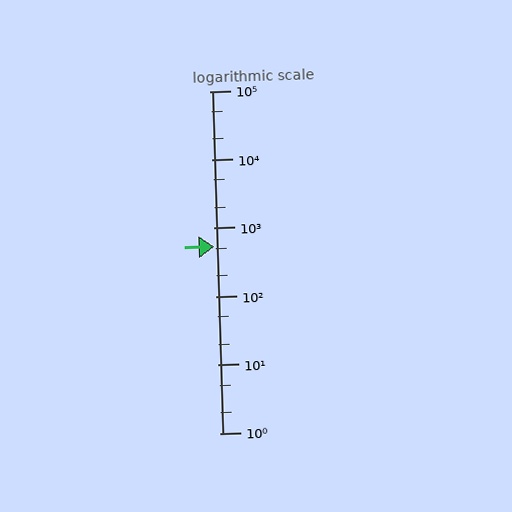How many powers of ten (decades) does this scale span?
The scale spans 5 decades, from 1 to 100000.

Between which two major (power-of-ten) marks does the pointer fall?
The pointer is between 100 and 1000.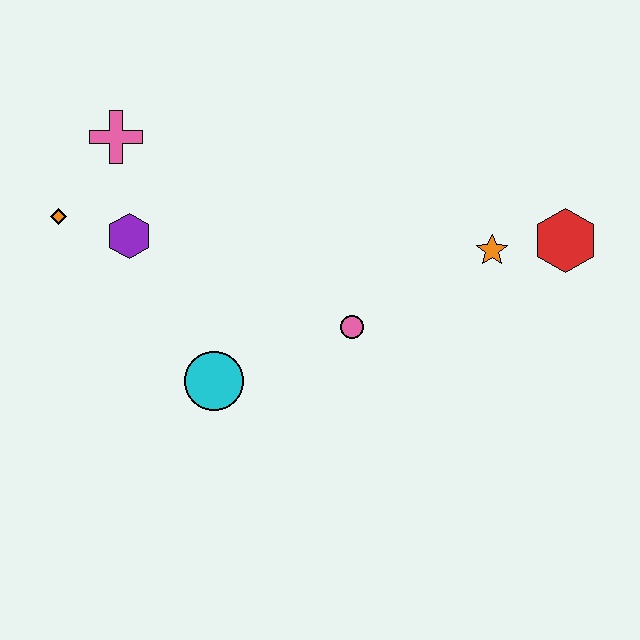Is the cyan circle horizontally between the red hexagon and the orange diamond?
Yes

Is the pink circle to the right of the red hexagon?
No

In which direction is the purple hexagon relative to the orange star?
The purple hexagon is to the left of the orange star.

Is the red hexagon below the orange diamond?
Yes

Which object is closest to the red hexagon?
The orange star is closest to the red hexagon.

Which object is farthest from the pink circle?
The orange diamond is farthest from the pink circle.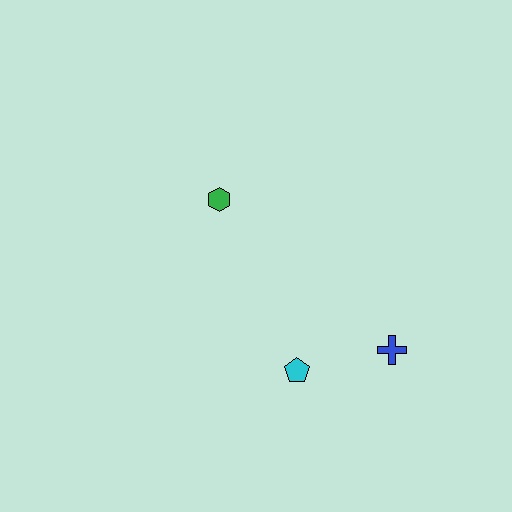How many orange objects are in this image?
There are no orange objects.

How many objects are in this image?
There are 3 objects.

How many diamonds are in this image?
There are no diamonds.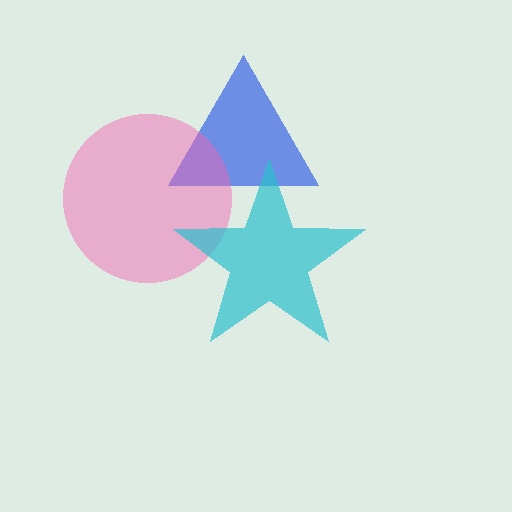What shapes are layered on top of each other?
The layered shapes are: a blue triangle, a pink circle, a cyan star.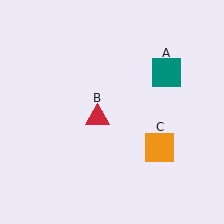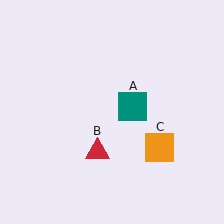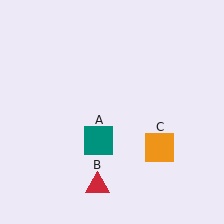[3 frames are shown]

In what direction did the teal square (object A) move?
The teal square (object A) moved down and to the left.